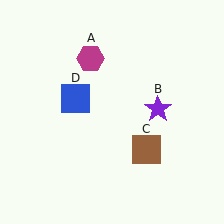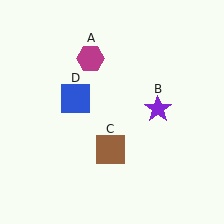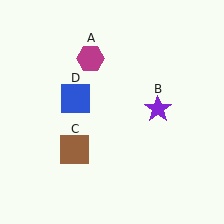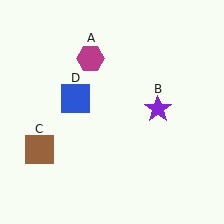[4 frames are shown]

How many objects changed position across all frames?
1 object changed position: brown square (object C).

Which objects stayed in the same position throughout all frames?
Magenta hexagon (object A) and purple star (object B) and blue square (object D) remained stationary.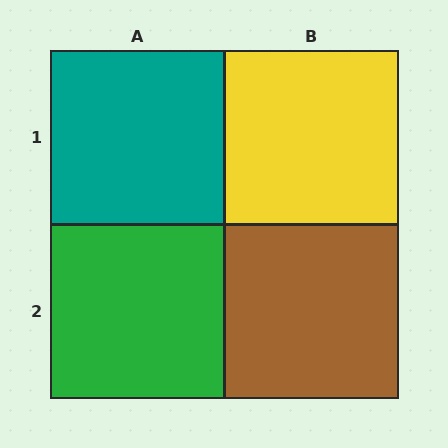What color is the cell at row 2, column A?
Green.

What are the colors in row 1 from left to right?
Teal, yellow.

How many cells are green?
1 cell is green.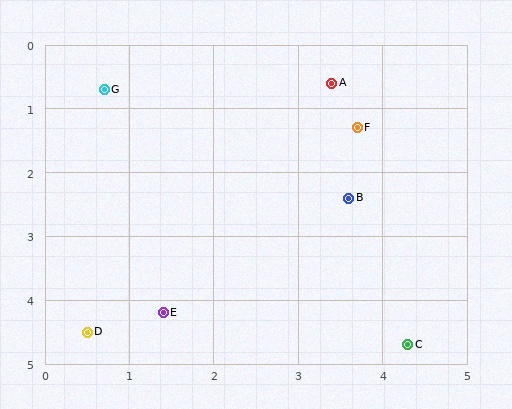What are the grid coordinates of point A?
Point A is at approximately (3.4, 0.6).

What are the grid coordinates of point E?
Point E is at approximately (1.4, 4.2).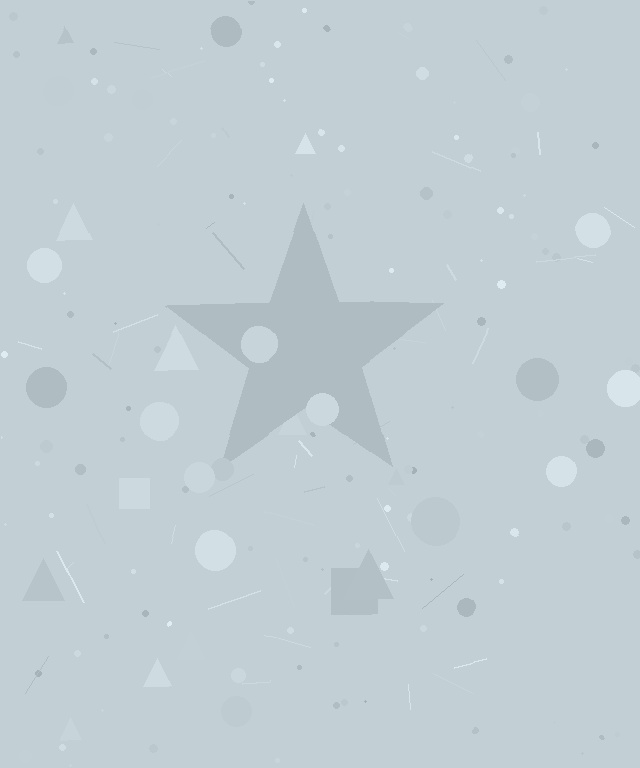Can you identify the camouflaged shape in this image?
The camouflaged shape is a star.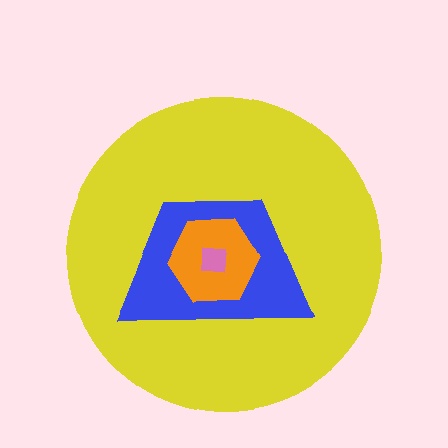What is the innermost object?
The pink square.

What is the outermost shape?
The yellow circle.